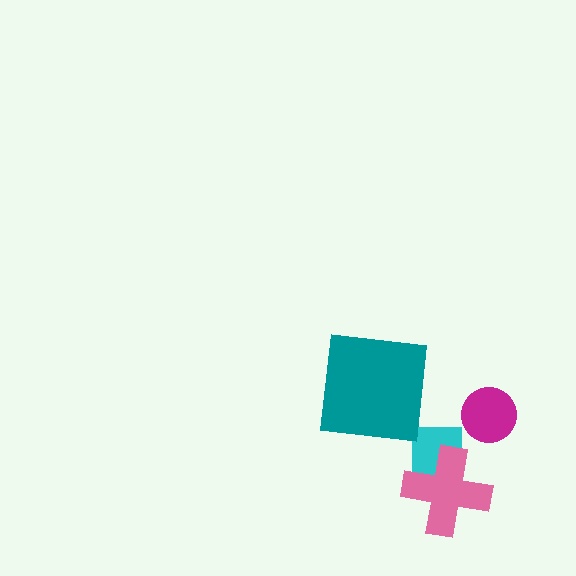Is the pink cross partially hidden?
No, no other shape covers it.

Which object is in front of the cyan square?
The pink cross is in front of the cyan square.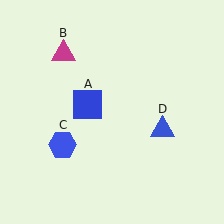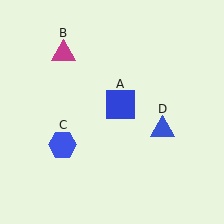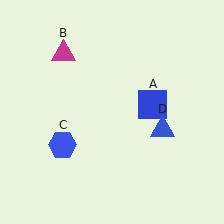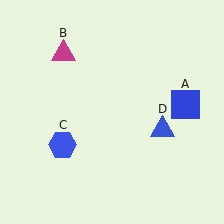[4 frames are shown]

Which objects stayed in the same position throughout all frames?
Magenta triangle (object B) and blue hexagon (object C) and blue triangle (object D) remained stationary.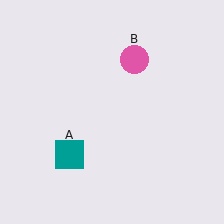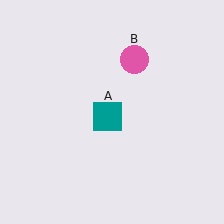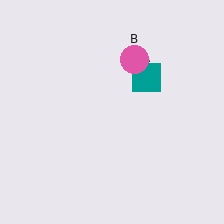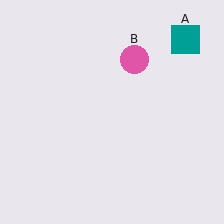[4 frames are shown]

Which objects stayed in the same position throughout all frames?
Pink circle (object B) remained stationary.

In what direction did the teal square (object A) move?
The teal square (object A) moved up and to the right.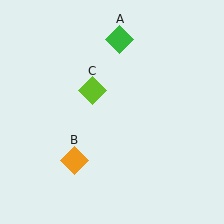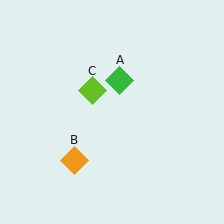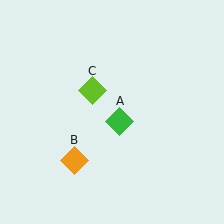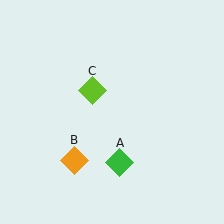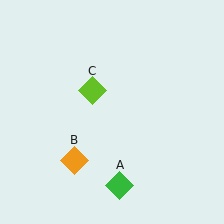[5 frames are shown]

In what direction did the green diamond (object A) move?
The green diamond (object A) moved down.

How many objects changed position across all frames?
1 object changed position: green diamond (object A).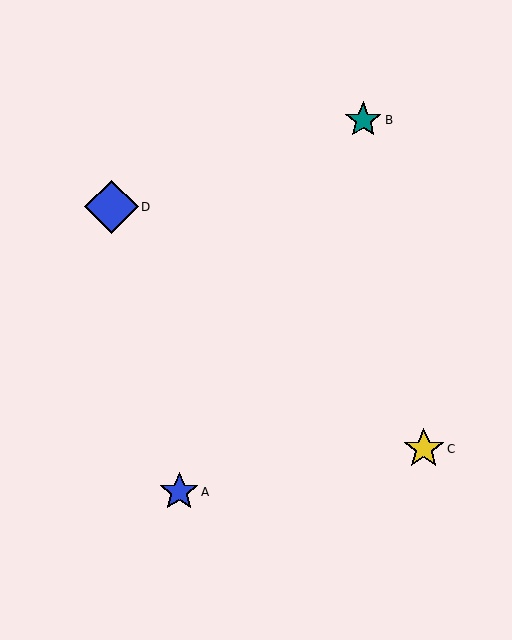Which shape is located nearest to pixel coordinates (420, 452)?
The yellow star (labeled C) at (424, 449) is nearest to that location.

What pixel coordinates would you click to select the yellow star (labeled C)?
Click at (424, 449) to select the yellow star C.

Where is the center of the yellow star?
The center of the yellow star is at (424, 449).